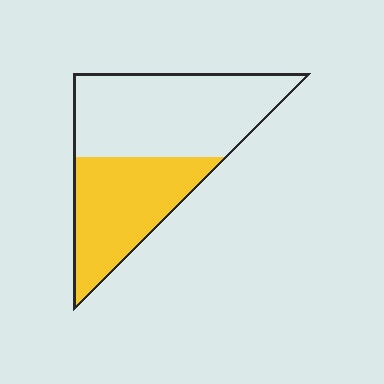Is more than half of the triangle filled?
No.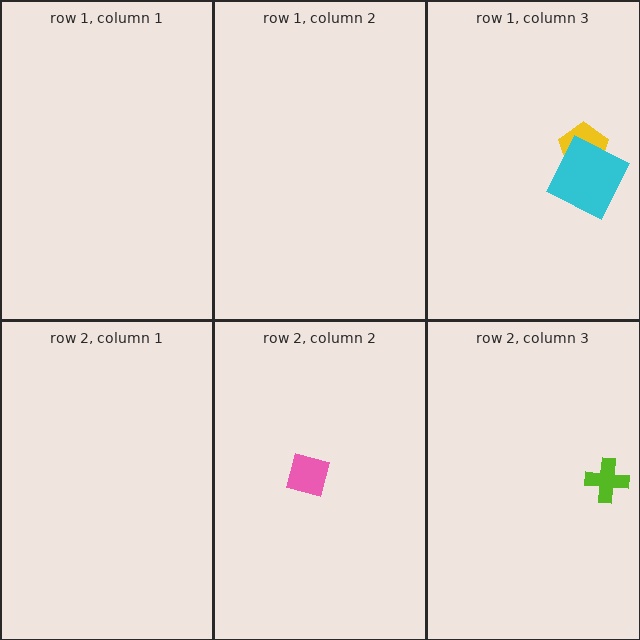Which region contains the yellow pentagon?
The row 1, column 3 region.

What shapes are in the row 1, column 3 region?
The yellow pentagon, the cyan square.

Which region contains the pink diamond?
The row 2, column 2 region.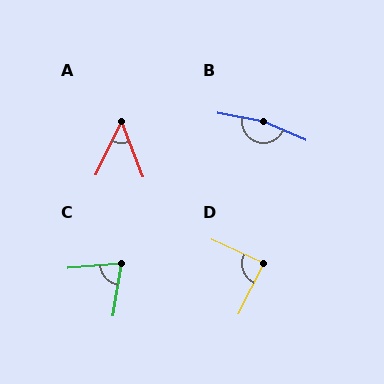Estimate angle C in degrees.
Approximately 76 degrees.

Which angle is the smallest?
A, at approximately 46 degrees.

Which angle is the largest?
B, at approximately 167 degrees.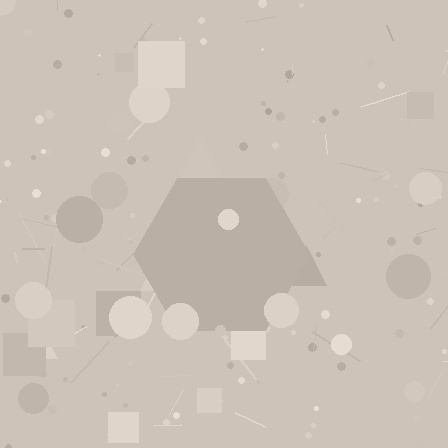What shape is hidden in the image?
A hexagon is hidden in the image.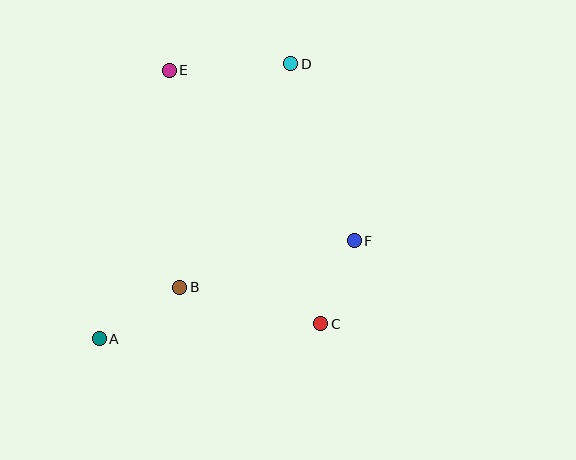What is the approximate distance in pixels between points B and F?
The distance between B and F is approximately 181 pixels.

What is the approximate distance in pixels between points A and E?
The distance between A and E is approximately 277 pixels.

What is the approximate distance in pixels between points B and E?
The distance between B and E is approximately 217 pixels.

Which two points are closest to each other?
Points C and F are closest to each other.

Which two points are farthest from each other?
Points A and D are farthest from each other.